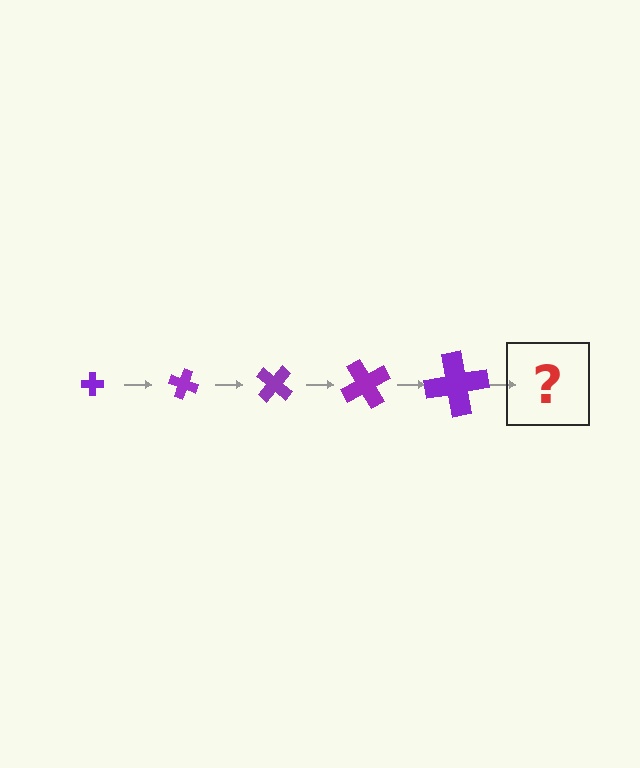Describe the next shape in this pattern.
It should be a cross, larger than the previous one and rotated 100 degrees from the start.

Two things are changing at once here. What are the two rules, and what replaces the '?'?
The two rules are that the cross grows larger each step and it rotates 20 degrees each step. The '?' should be a cross, larger than the previous one and rotated 100 degrees from the start.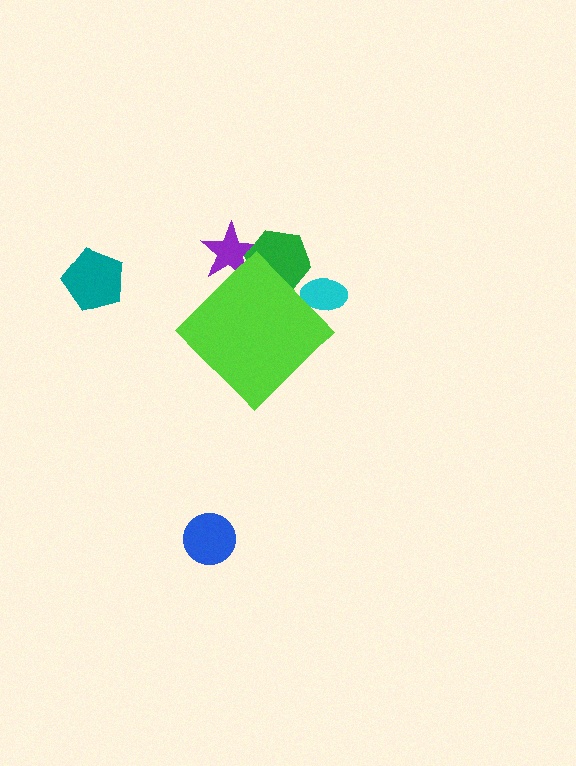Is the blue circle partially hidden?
No, the blue circle is fully visible.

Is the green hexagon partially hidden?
Yes, the green hexagon is partially hidden behind the lime diamond.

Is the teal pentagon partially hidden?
No, the teal pentagon is fully visible.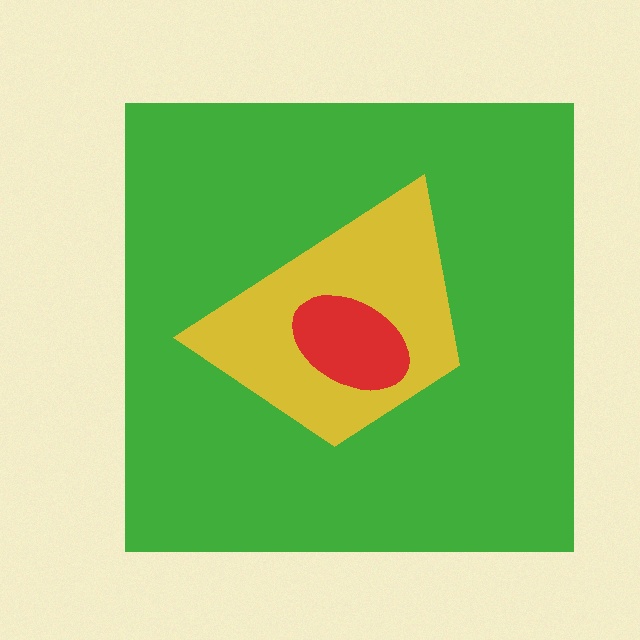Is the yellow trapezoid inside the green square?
Yes.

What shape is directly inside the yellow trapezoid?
The red ellipse.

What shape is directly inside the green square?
The yellow trapezoid.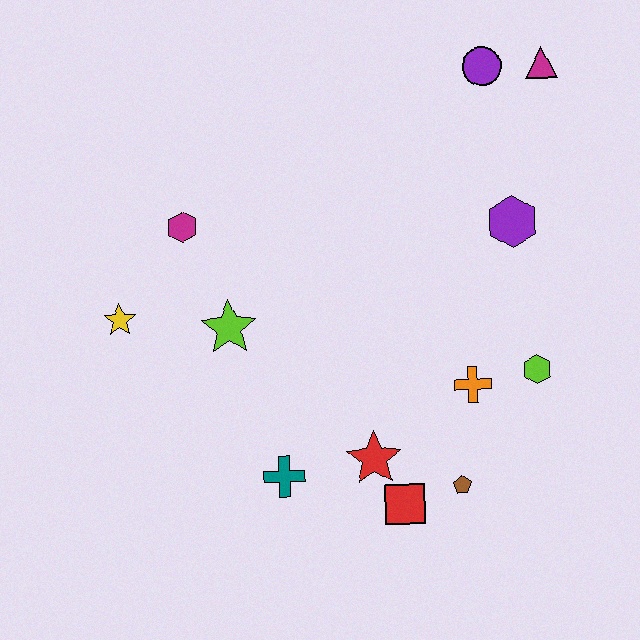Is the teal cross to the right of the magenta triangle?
No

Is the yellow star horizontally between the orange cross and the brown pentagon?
No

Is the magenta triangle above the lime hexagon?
Yes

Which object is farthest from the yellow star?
The magenta triangle is farthest from the yellow star.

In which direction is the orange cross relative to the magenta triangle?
The orange cross is below the magenta triangle.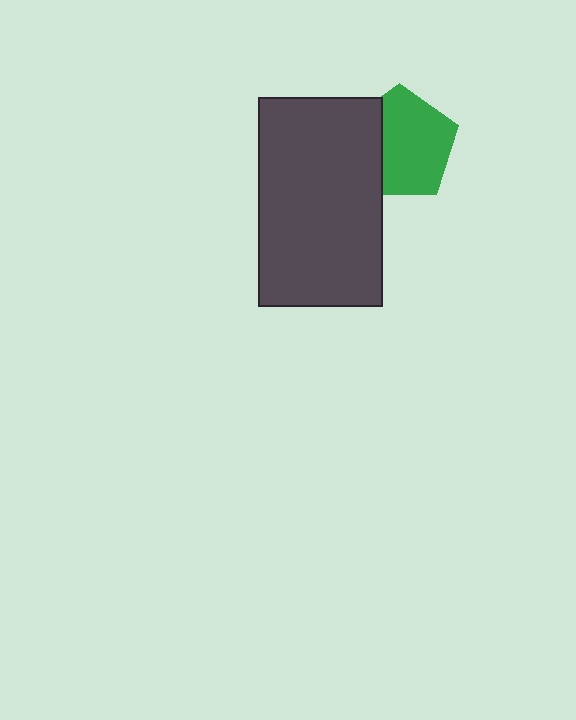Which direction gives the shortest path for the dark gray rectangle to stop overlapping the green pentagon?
Moving left gives the shortest separation.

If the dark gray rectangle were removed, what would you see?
You would see the complete green pentagon.